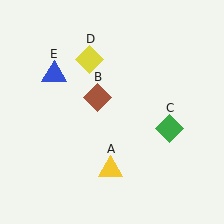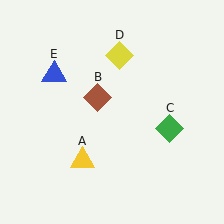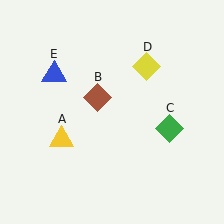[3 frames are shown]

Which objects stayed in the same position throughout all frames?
Brown diamond (object B) and green diamond (object C) and blue triangle (object E) remained stationary.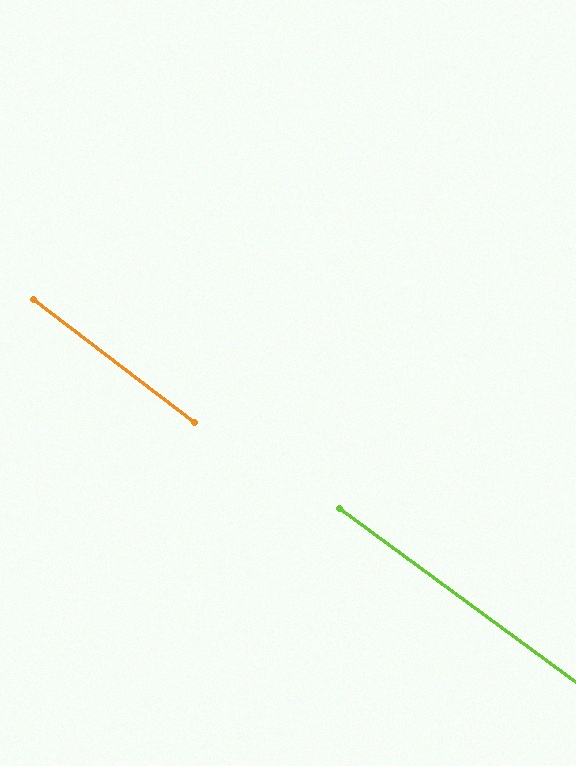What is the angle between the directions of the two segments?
Approximately 1 degree.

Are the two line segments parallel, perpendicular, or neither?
Parallel — their directions differ by only 1.0°.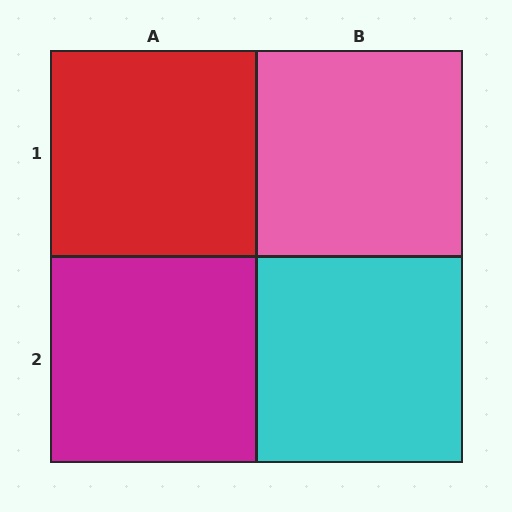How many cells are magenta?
1 cell is magenta.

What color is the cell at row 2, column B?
Cyan.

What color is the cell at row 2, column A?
Magenta.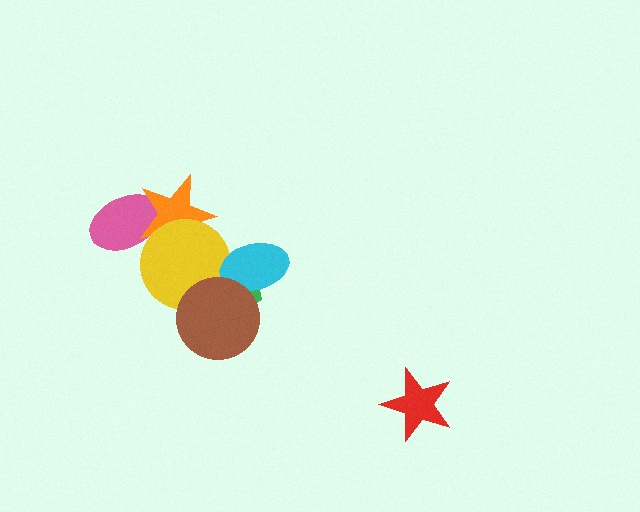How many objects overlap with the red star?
0 objects overlap with the red star.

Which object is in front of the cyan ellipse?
The brown circle is in front of the cyan ellipse.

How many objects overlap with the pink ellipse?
2 objects overlap with the pink ellipse.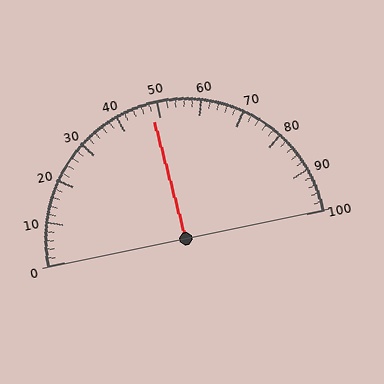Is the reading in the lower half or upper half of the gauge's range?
The reading is in the lower half of the range (0 to 100).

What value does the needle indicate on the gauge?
The needle indicates approximately 48.